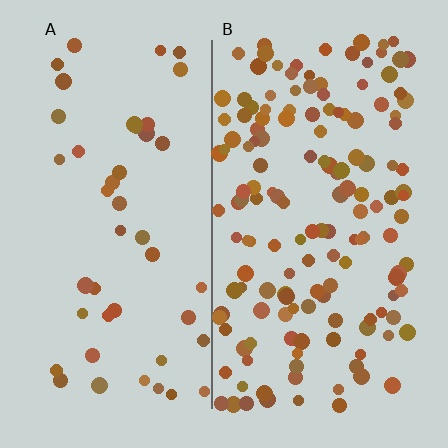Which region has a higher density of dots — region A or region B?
B (the right).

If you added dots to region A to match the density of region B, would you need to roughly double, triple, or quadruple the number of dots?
Approximately triple.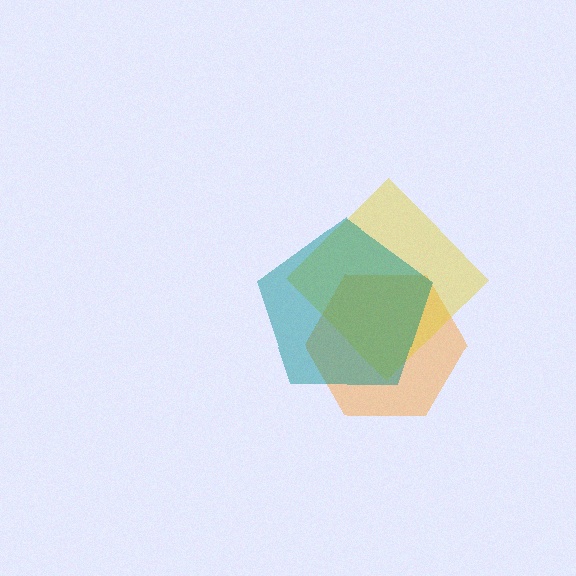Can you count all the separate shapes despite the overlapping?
Yes, there are 3 separate shapes.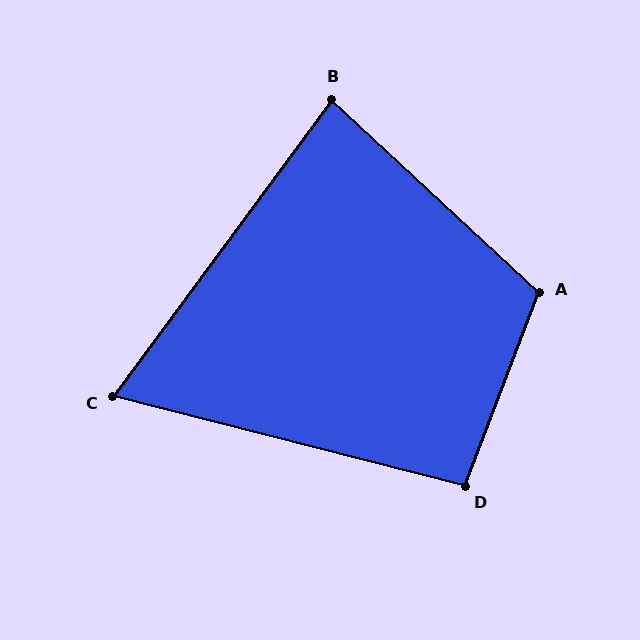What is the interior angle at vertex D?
Approximately 97 degrees (obtuse).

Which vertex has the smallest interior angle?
C, at approximately 68 degrees.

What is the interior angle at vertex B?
Approximately 83 degrees (acute).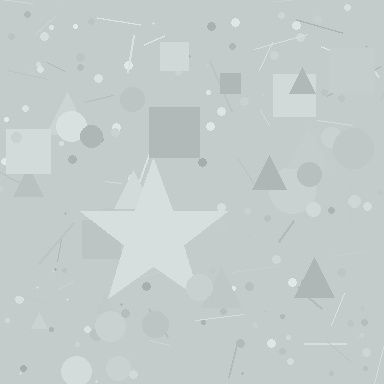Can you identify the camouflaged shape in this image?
The camouflaged shape is a star.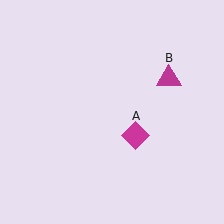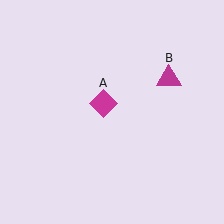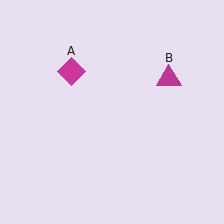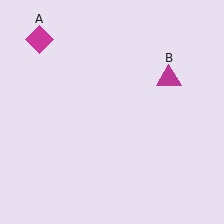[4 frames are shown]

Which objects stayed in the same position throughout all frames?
Magenta triangle (object B) remained stationary.